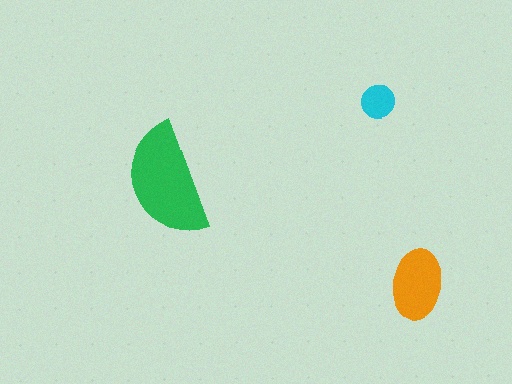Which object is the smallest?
The cyan circle.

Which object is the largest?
The green semicircle.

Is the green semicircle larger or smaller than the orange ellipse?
Larger.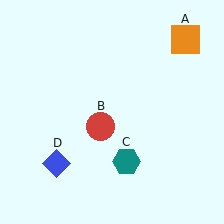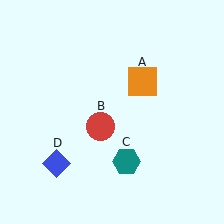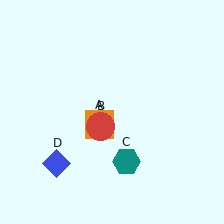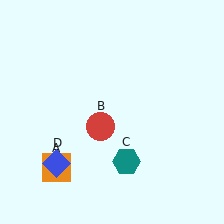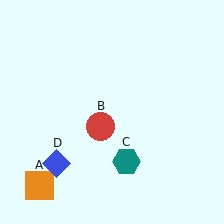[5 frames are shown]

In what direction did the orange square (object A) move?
The orange square (object A) moved down and to the left.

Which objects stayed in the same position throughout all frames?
Red circle (object B) and teal hexagon (object C) and blue diamond (object D) remained stationary.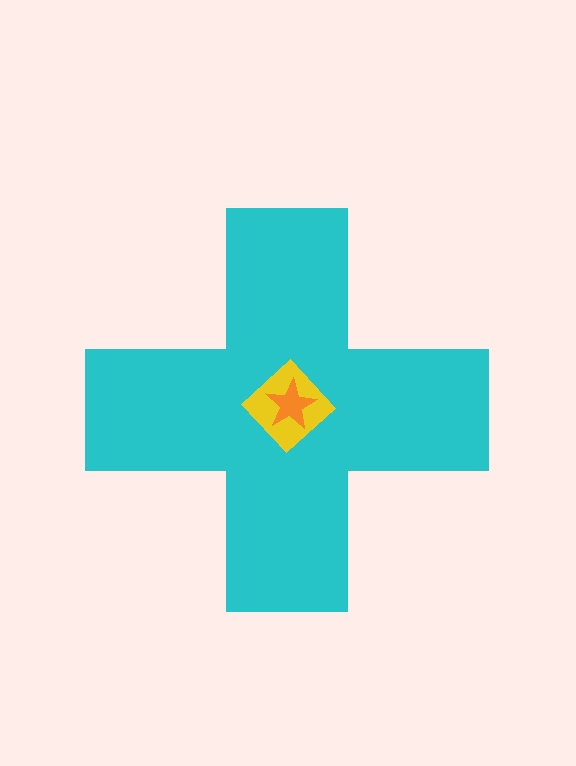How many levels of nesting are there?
3.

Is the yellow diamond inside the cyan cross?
Yes.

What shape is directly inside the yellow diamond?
The orange star.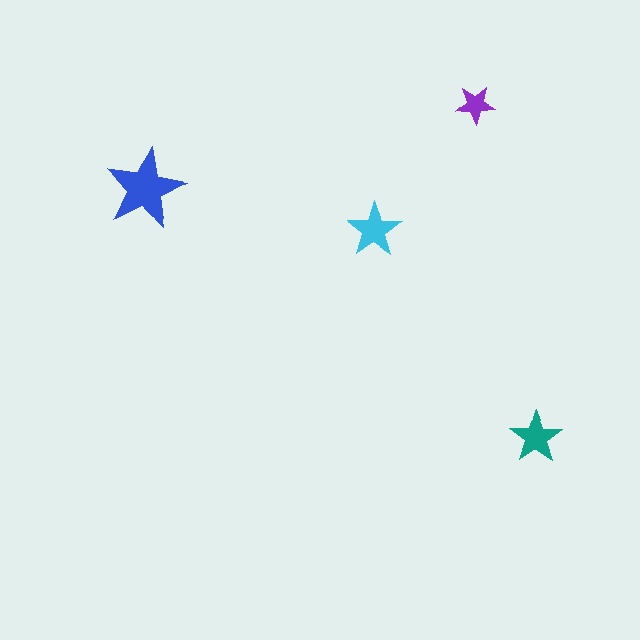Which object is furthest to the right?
The teal star is rightmost.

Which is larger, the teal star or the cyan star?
The cyan one.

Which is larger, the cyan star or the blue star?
The blue one.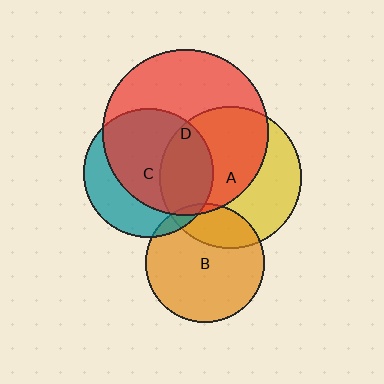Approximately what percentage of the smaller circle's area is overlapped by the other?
Approximately 5%.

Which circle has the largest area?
Circle D (red).